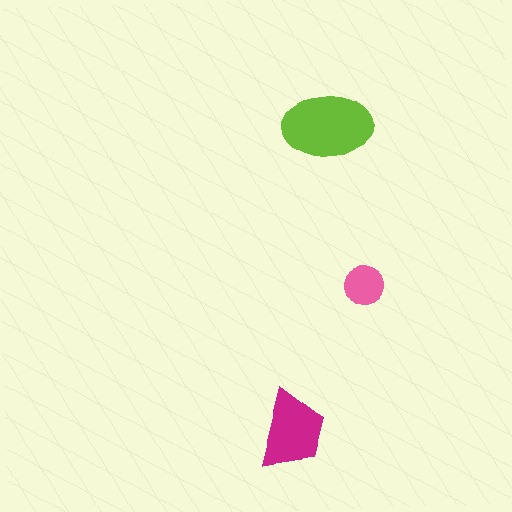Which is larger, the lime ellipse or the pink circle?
The lime ellipse.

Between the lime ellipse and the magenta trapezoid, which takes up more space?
The lime ellipse.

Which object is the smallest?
The pink circle.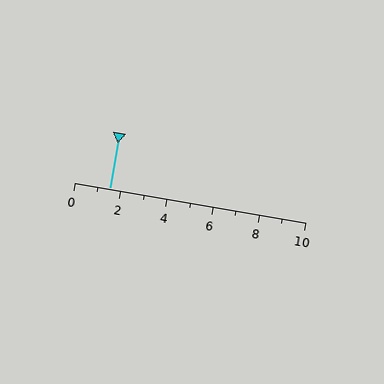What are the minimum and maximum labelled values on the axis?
The axis runs from 0 to 10.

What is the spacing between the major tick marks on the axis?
The major ticks are spaced 2 apart.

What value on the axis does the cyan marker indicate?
The marker indicates approximately 1.5.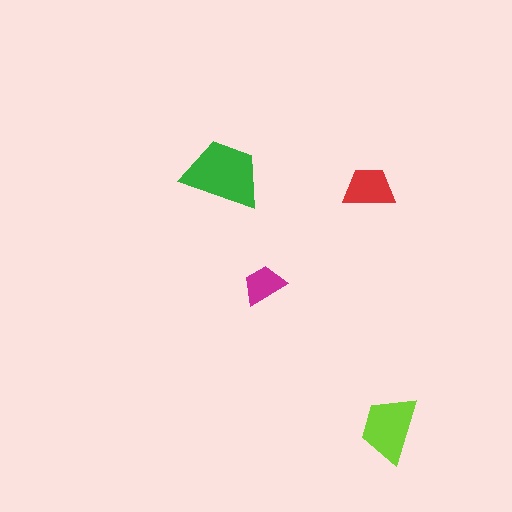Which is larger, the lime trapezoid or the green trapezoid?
The green one.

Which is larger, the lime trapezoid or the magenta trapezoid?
The lime one.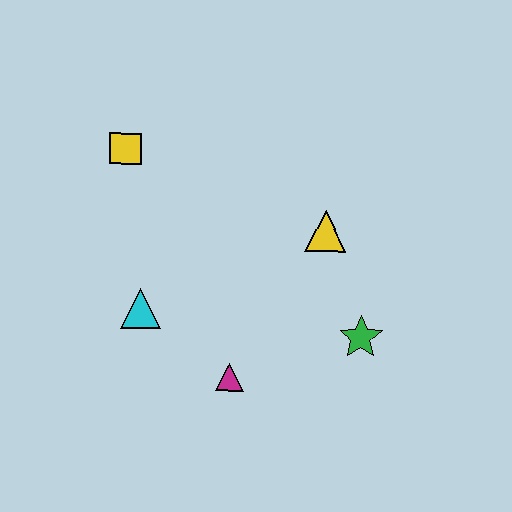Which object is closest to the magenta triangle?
The cyan triangle is closest to the magenta triangle.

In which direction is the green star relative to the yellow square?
The green star is to the right of the yellow square.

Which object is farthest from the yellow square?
The green star is farthest from the yellow square.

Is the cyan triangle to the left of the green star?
Yes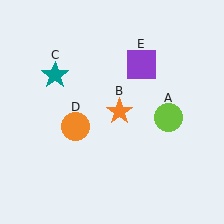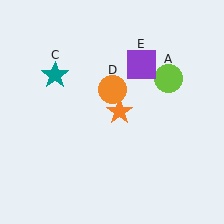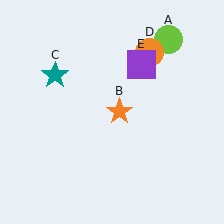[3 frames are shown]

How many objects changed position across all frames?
2 objects changed position: lime circle (object A), orange circle (object D).